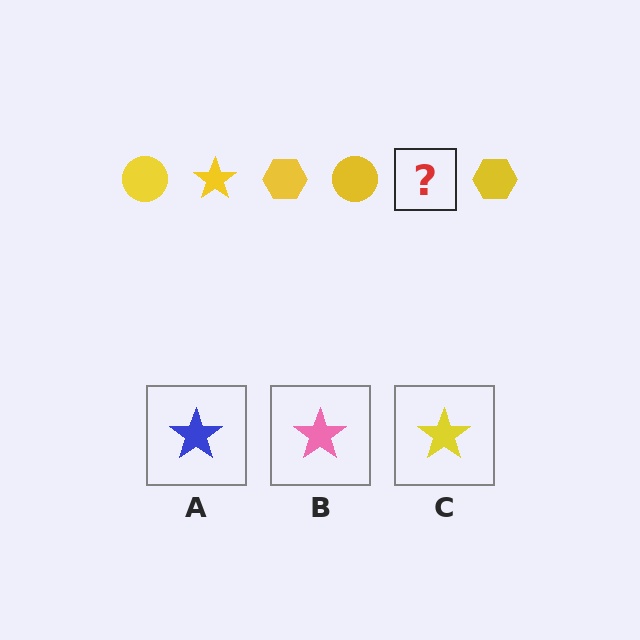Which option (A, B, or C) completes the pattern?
C.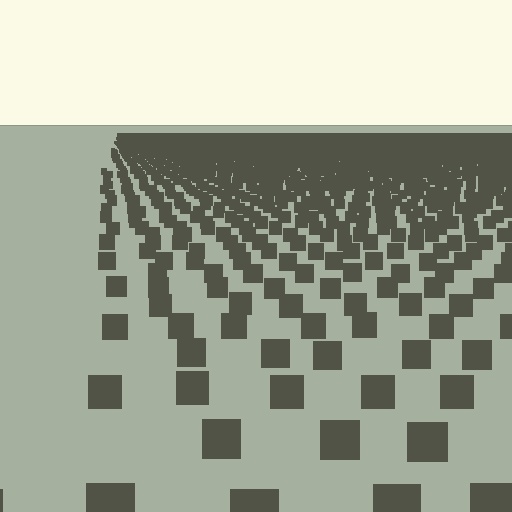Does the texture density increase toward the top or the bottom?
Density increases toward the top.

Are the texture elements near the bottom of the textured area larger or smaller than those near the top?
Larger. Near the bottom, elements are closer to the viewer and appear at a bigger on-screen size.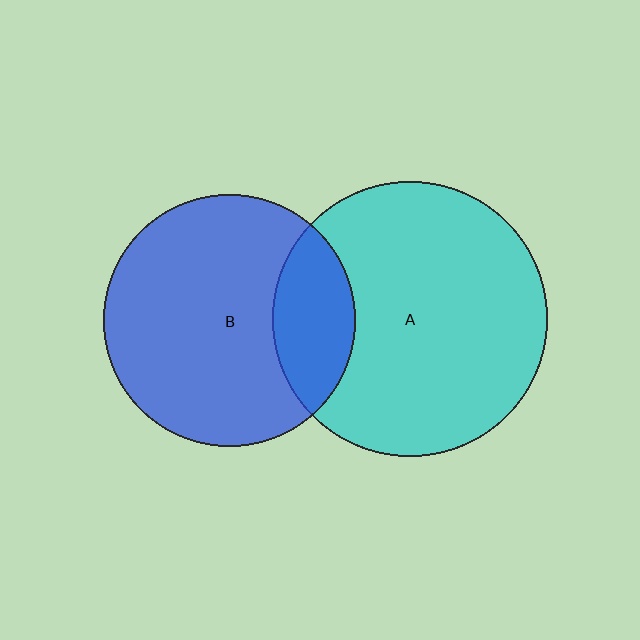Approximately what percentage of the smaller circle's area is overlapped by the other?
Approximately 20%.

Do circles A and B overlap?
Yes.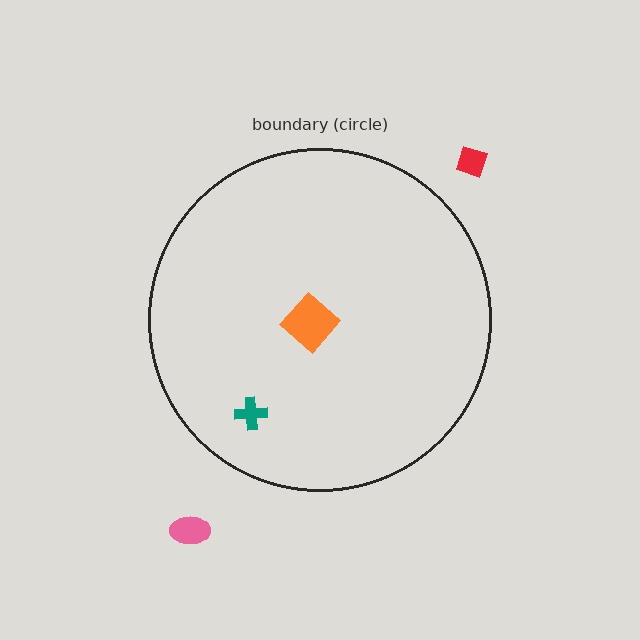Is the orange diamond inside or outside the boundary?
Inside.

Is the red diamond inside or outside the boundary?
Outside.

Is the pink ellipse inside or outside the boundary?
Outside.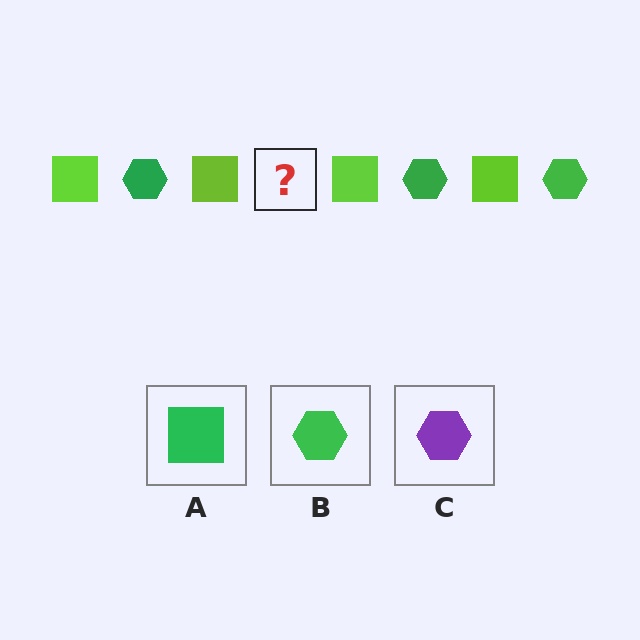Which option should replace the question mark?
Option B.